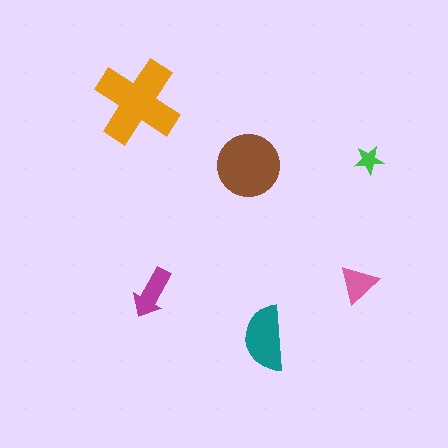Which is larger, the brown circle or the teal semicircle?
The brown circle.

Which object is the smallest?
The green star.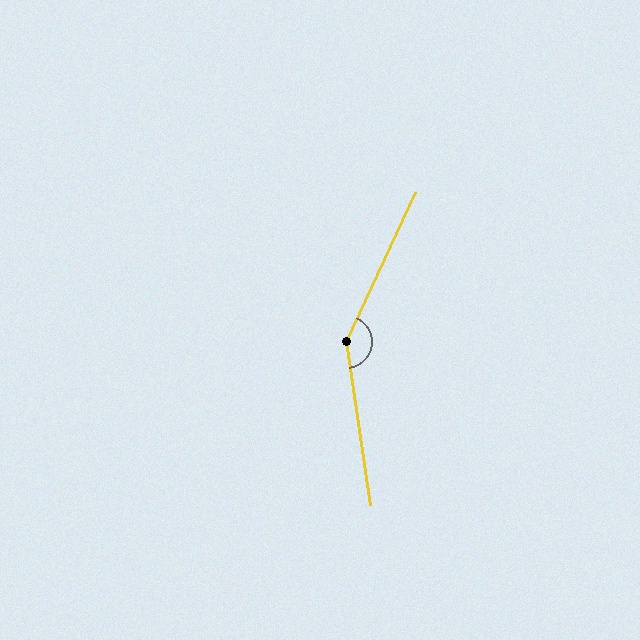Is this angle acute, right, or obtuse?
It is obtuse.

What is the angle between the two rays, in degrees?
Approximately 146 degrees.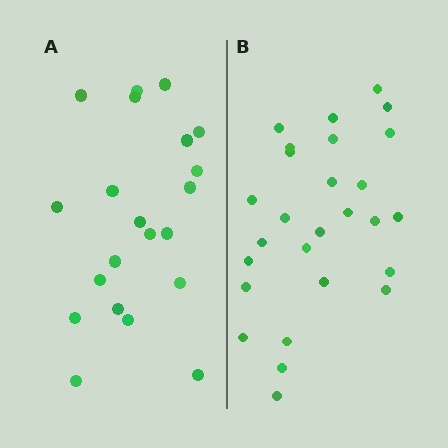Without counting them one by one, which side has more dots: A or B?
Region B (the right region) has more dots.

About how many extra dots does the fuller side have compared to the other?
Region B has about 6 more dots than region A.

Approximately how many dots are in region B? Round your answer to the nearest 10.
About 30 dots. (The exact count is 27, which rounds to 30.)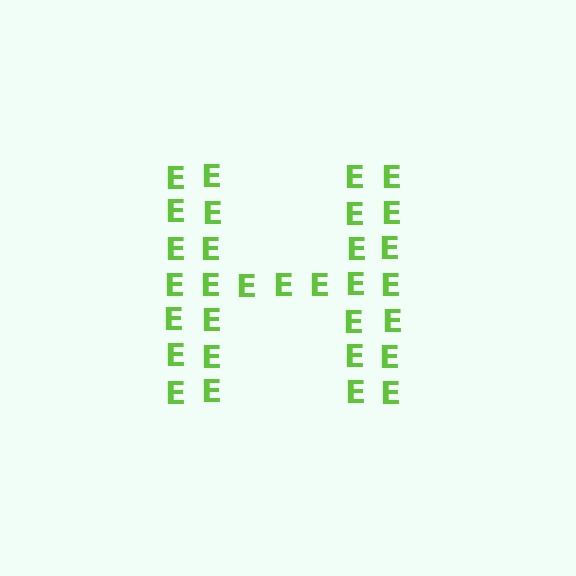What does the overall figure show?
The overall figure shows the letter H.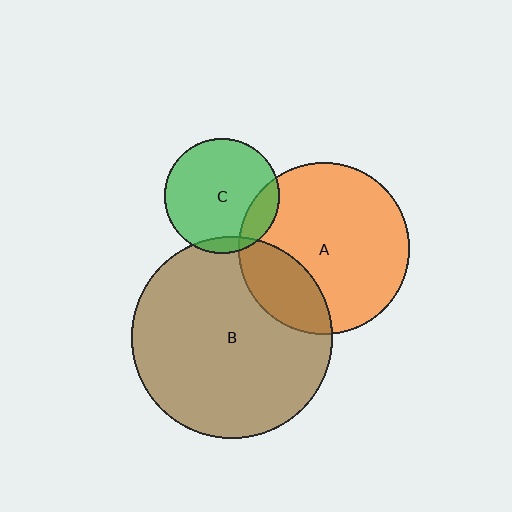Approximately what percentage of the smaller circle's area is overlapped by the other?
Approximately 10%.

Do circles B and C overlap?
Yes.